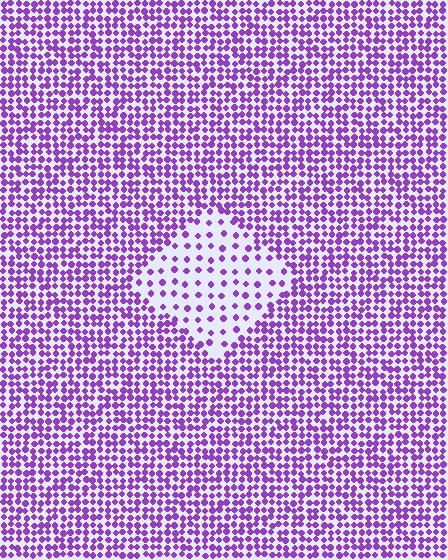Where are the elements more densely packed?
The elements are more densely packed outside the diamond boundary.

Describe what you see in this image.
The image contains small purple elements arranged at two different densities. A diamond-shaped region is visible where the elements are less densely packed than the surrounding area.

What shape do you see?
I see a diamond.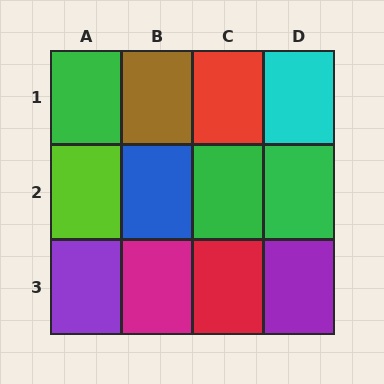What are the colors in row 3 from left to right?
Purple, magenta, red, purple.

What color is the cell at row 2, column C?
Green.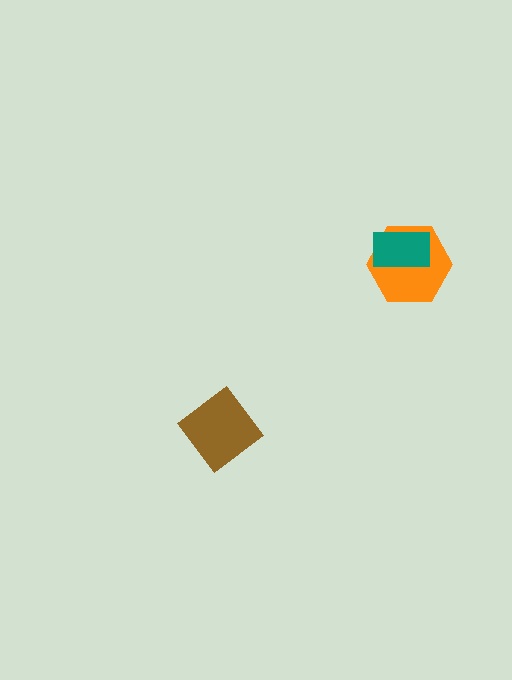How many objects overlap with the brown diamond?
0 objects overlap with the brown diamond.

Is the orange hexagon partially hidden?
Yes, it is partially covered by another shape.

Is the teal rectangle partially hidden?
No, no other shape covers it.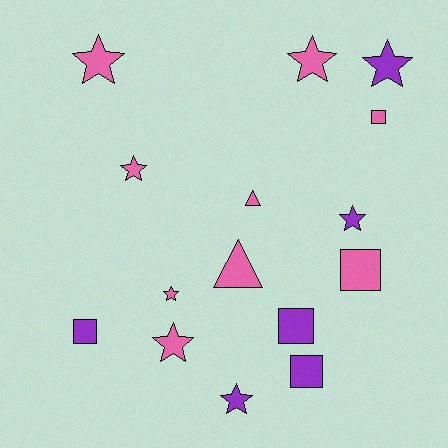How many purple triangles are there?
There are no purple triangles.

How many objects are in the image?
There are 15 objects.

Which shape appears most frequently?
Star, with 8 objects.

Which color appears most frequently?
Pink, with 9 objects.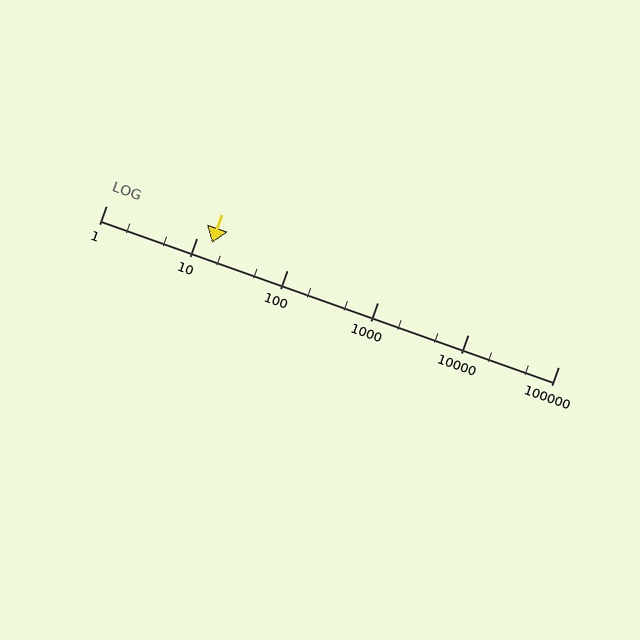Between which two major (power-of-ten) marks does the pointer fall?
The pointer is between 10 and 100.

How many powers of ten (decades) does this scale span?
The scale spans 5 decades, from 1 to 100000.